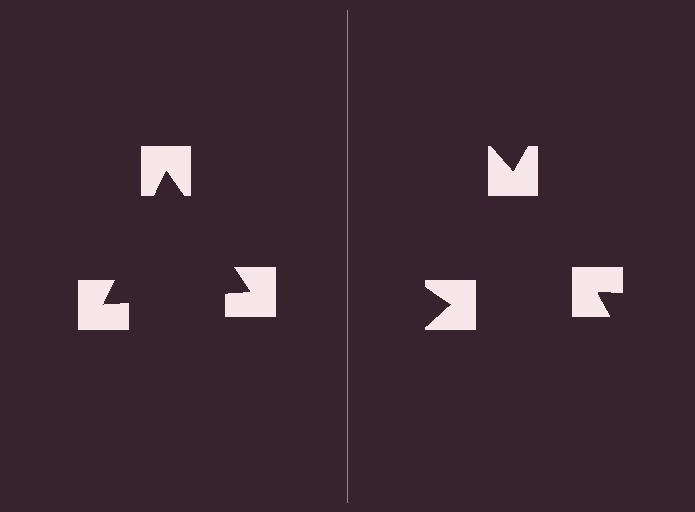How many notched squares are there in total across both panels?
6 — 3 on each side.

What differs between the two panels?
The notched squares are positioned identically on both sides; only the wedge orientations differ. On the left they align to a triangle; on the right they are misaligned.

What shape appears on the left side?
An illusory triangle.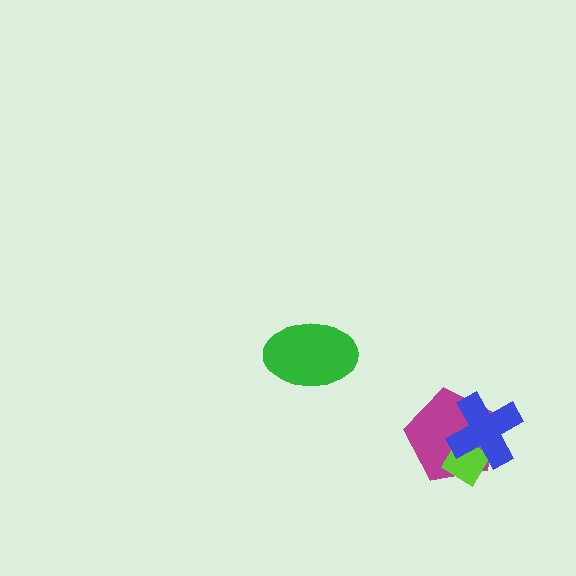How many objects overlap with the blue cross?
2 objects overlap with the blue cross.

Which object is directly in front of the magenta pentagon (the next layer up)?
The lime diamond is directly in front of the magenta pentagon.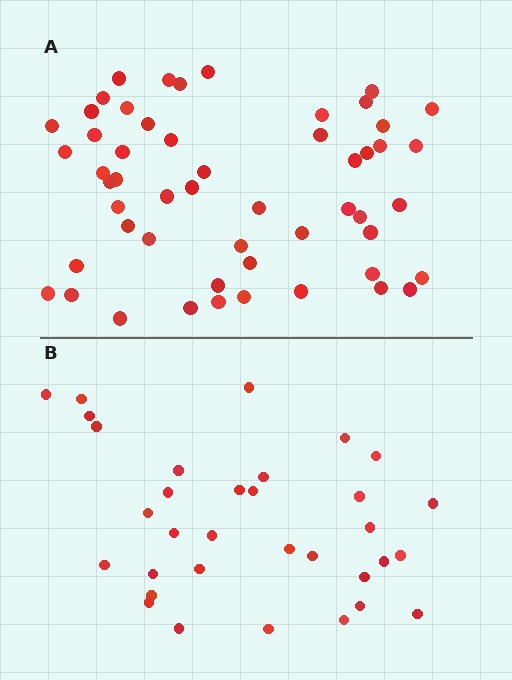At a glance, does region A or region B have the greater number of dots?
Region A (the top region) has more dots.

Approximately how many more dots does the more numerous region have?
Region A has approximately 20 more dots than region B.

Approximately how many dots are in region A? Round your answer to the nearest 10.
About 50 dots. (The exact count is 53, which rounds to 50.)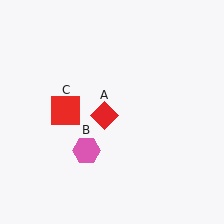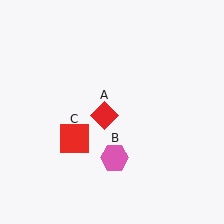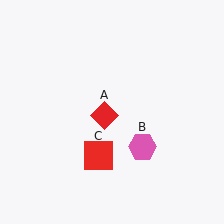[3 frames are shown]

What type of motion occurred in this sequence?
The pink hexagon (object B), red square (object C) rotated counterclockwise around the center of the scene.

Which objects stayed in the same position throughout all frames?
Red diamond (object A) remained stationary.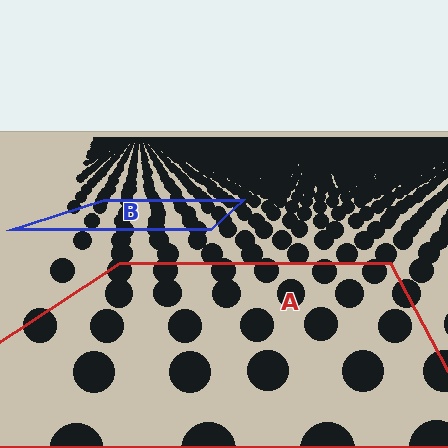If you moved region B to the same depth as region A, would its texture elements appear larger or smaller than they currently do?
They would appear larger. At a closer depth, the same texture elements are projected at a bigger on-screen size.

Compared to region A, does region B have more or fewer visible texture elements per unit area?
Region B has more texture elements per unit area — they are packed more densely because it is farther away.